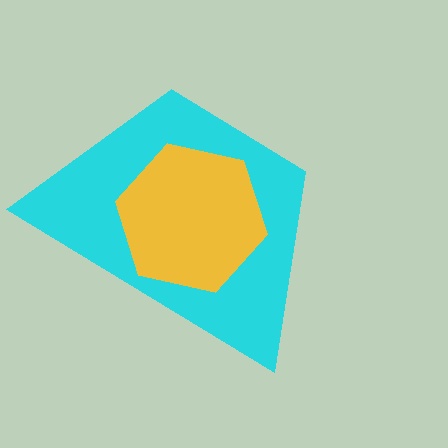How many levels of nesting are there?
2.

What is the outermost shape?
The cyan trapezoid.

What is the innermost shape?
The yellow hexagon.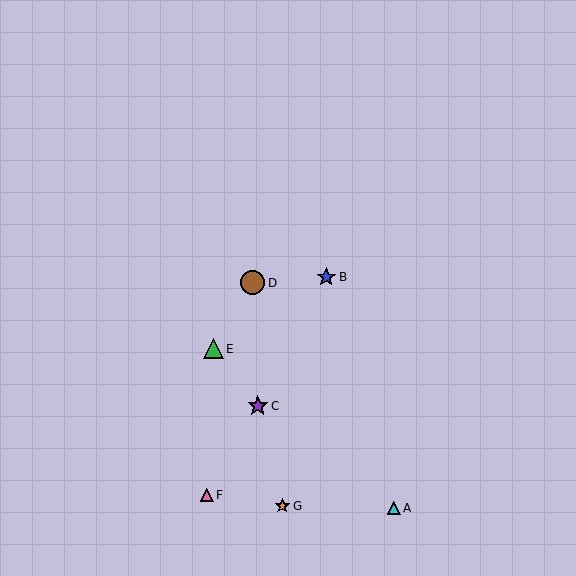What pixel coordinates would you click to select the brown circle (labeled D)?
Click at (253, 283) to select the brown circle D.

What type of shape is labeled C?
Shape C is a purple star.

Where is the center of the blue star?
The center of the blue star is at (326, 277).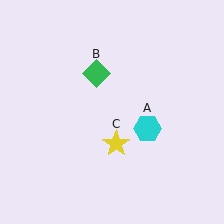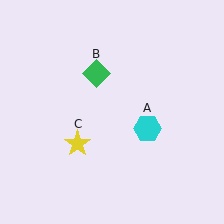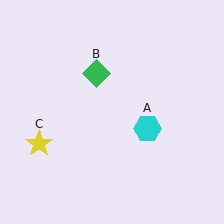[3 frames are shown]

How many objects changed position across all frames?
1 object changed position: yellow star (object C).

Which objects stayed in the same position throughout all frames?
Cyan hexagon (object A) and green diamond (object B) remained stationary.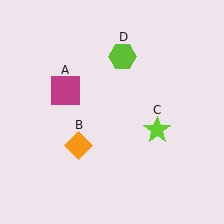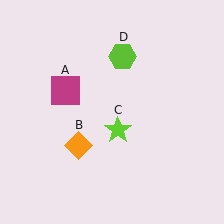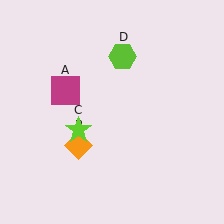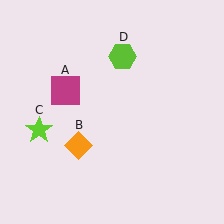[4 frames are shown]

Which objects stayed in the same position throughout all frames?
Magenta square (object A) and orange diamond (object B) and lime hexagon (object D) remained stationary.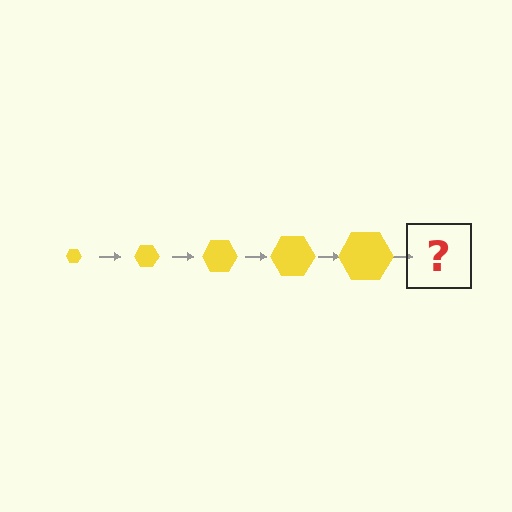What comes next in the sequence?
The next element should be a yellow hexagon, larger than the previous one.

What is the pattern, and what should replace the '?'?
The pattern is that the hexagon gets progressively larger each step. The '?' should be a yellow hexagon, larger than the previous one.